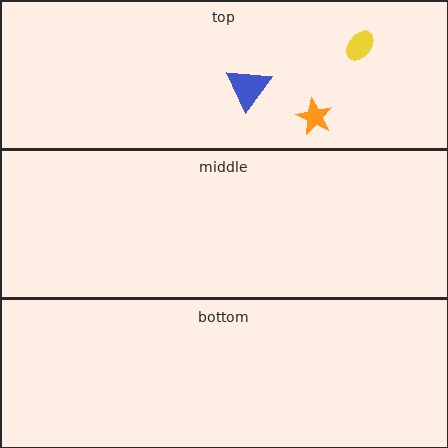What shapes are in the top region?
The blue triangle, the orange star, the yellow ellipse.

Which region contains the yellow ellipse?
The top region.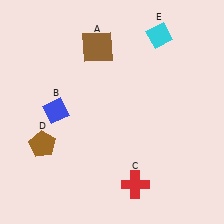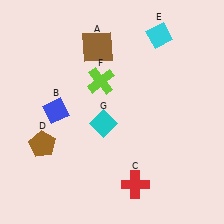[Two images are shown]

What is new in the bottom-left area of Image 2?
A cyan diamond (G) was added in the bottom-left area of Image 2.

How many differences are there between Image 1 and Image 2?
There are 2 differences between the two images.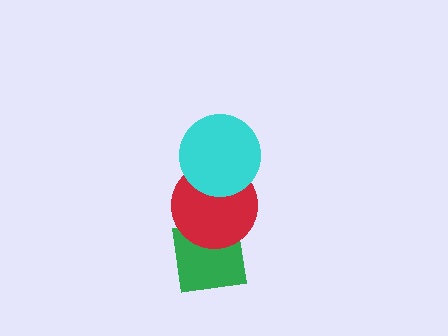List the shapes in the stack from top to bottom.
From top to bottom: the cyan circle, the red circle, the green square.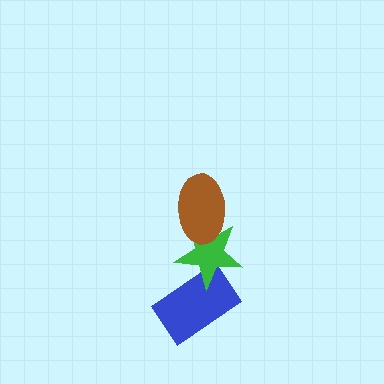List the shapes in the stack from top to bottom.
From top to bottom: the brown ellipse, the green star, the blue rectangle.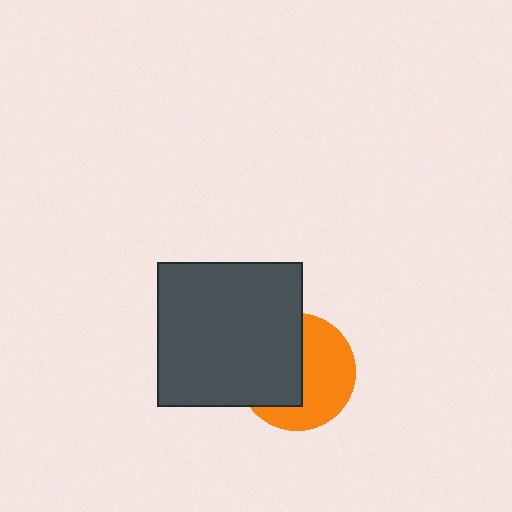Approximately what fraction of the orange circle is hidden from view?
Roughly 49% of the orange circle is hidden behind the dark gray square.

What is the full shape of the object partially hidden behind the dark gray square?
The partially hidden object is an orange circle.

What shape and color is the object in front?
The object in front is a dark gray square.